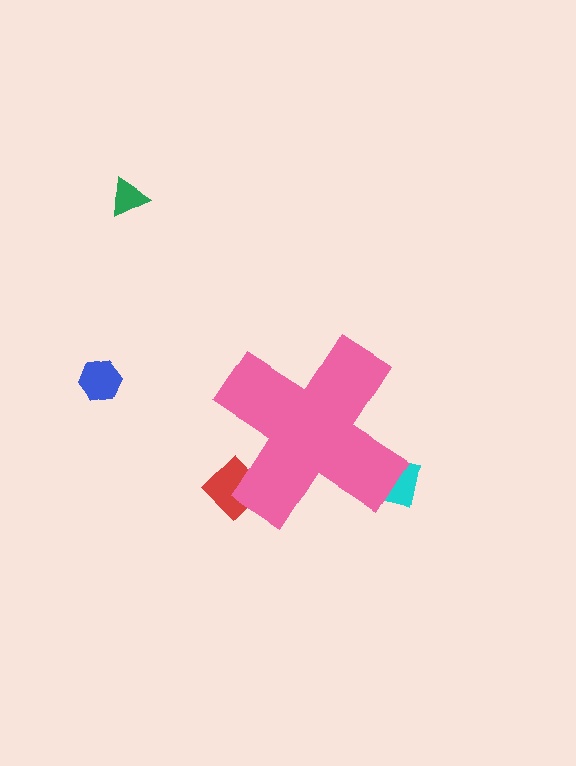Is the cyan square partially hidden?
Yes, the cyan square is partially hidden behind the pink cross.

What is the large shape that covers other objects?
A pink cross.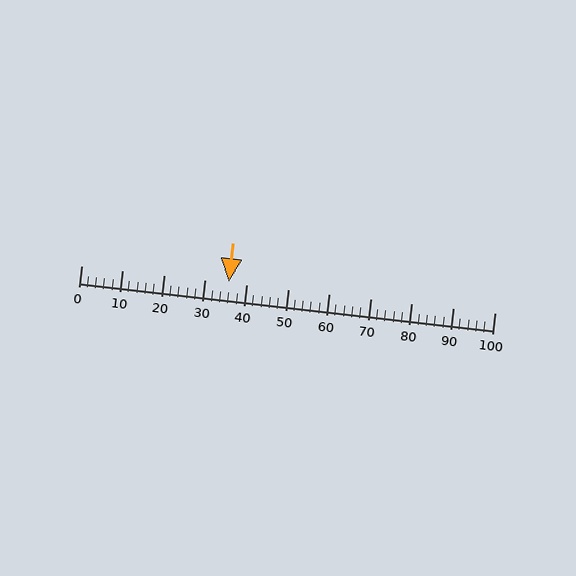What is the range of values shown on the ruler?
The ruler shows values from 0 to 100.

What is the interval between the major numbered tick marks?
The major tick marks are spaced 10 units apart.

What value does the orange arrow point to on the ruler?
The orange arrow points to approximately 36.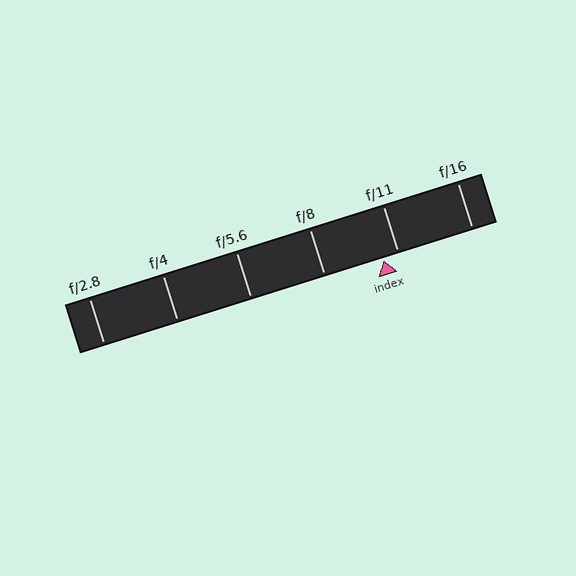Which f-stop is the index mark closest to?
The index mark is closest to f/11.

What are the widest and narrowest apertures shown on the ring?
The widest aperture shown is f/2.8 and the narrowest is f/16.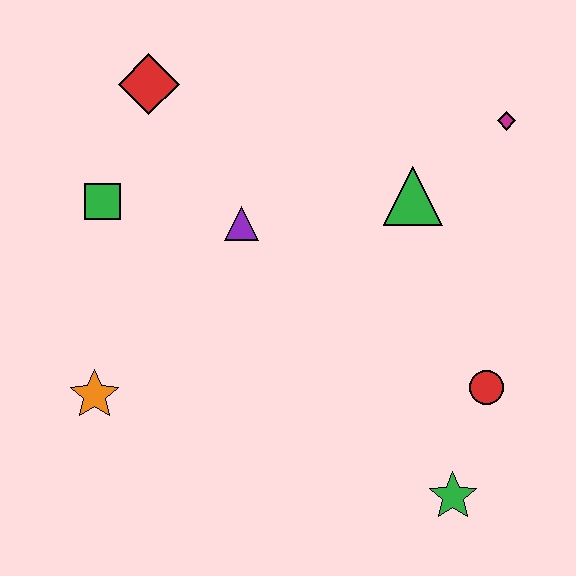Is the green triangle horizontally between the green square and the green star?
Yes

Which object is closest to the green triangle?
The magenta diamond is closest to the green triangle.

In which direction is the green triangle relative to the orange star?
The green triangle is to the right of the orange star.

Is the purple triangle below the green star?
No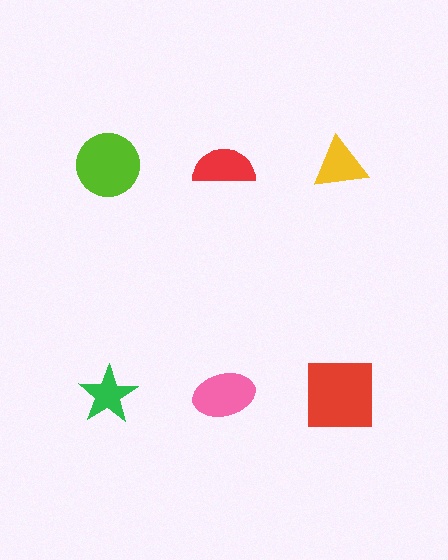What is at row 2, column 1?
A green star.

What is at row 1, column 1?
A lime circle.